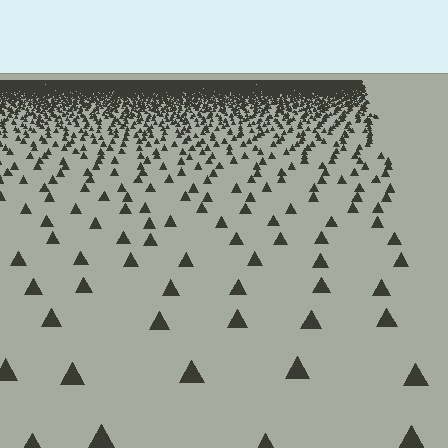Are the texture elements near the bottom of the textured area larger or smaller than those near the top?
Larger. Near the bottom, elements are closer to the viewer and appear at a bigger on-screen size.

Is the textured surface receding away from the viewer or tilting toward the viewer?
The surface is receding away from the viewer. Texture elements get smaller and denser toward the top.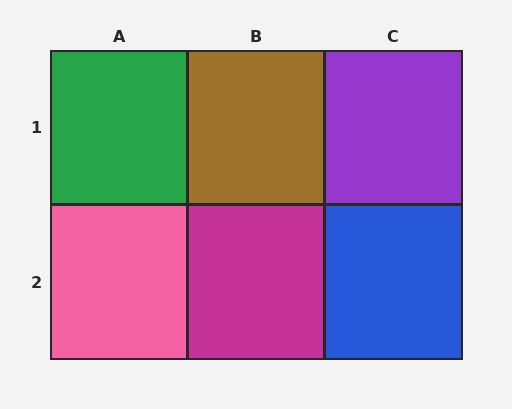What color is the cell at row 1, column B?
Brown.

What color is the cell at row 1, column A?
Green.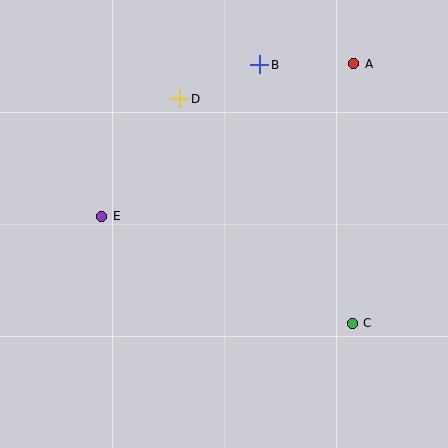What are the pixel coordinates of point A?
Point A is at (354, 64).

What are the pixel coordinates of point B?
Point B is at (260, 65).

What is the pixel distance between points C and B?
The distance between C and B is 275 pixels.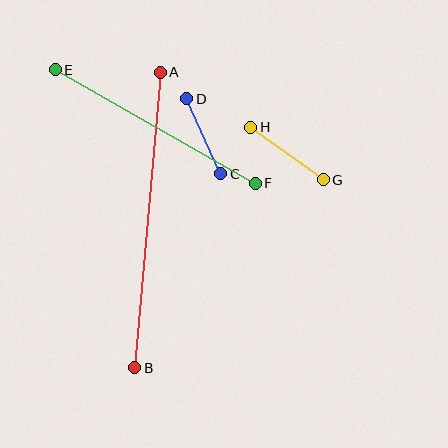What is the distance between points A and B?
The distance is approximately 297 pixels.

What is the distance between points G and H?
The distance is approximately 90 pixels.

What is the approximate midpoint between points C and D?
The midpoint is at approximately (204, 136) pixels.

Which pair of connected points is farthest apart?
Points A and B are farthest apart.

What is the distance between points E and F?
The distance is approximately 229 pixels.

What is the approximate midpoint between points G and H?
The midpoint is at approximately (287, 154) pixels.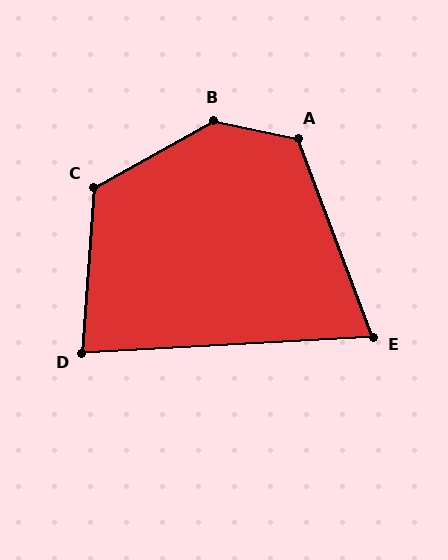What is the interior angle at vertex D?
Approximately 83 degrees (acute).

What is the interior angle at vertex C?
Approximately 123 degrees (obtuse).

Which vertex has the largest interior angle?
B, at approximately 139 degrees.